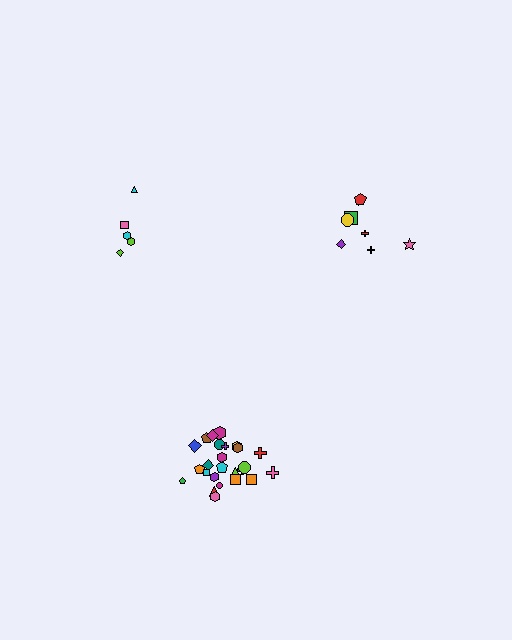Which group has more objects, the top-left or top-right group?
The top-right group.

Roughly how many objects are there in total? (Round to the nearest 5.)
Roughly 40 objects in total.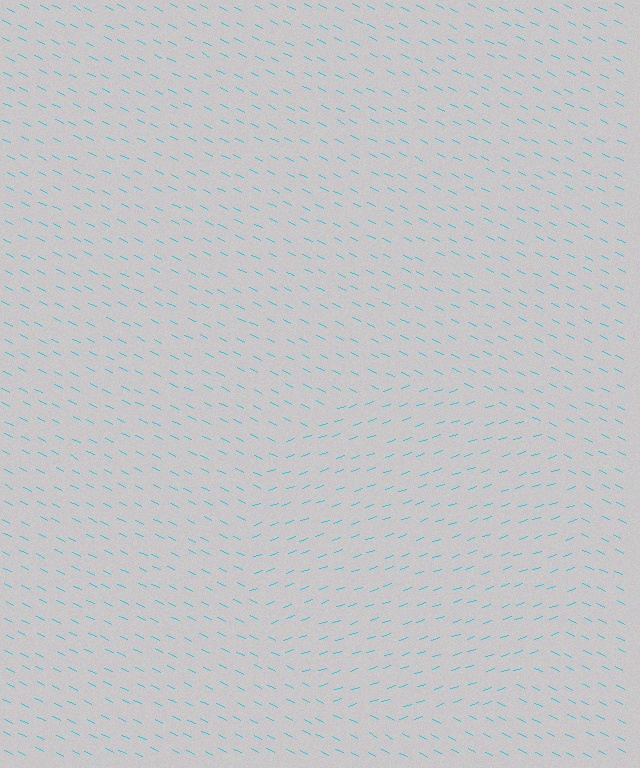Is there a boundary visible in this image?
Yes, there is a texture boundary formed by a change in line orientation.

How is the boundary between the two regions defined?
The boundary is defined purely by a change in line orientation (approximately 45 degrees difference). All lines are the same color and thickness.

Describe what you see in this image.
The image is filled with small cyan line segments. A circle region in the image has lines oriented differently from the surrounding lines, creating a visible texture boundary.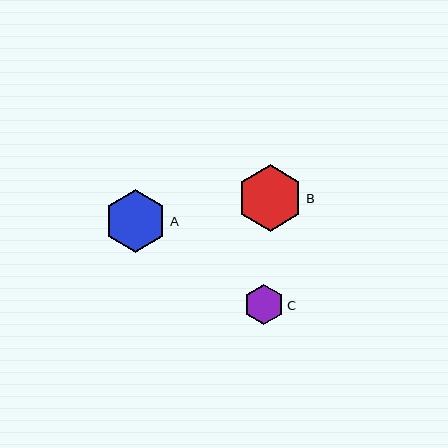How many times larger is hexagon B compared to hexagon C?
Hexagon B is approximately 1.7 times the size of hexagon C.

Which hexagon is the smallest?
Hexagon C is the smallest with a size of approximately 40 pixels.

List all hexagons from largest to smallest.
From largest to smallest: B, A, C.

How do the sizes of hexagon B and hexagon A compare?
Hexagon B and hexagon A are approximately the same size.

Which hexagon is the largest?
Hexagon B is the largest with a size of approximately 67 pixels.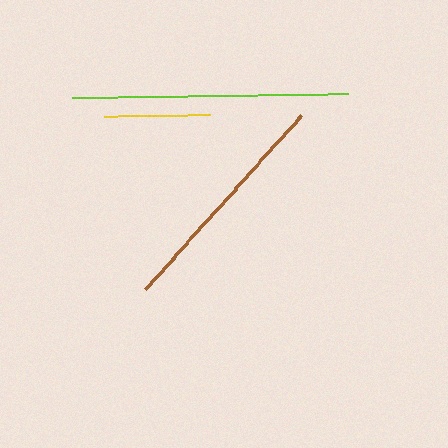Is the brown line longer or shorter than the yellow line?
The brown line is longer than the yellow line.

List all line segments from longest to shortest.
From longest to shortest: lime, brown, yellow.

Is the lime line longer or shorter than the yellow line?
The lime line is longer than the yellow line.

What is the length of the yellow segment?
The yellow segment is approximately 106 pixels long.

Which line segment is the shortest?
The yellow line is the shortest at approximately 106 pixels.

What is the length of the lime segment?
The lime segment is approximately 276 pixels long.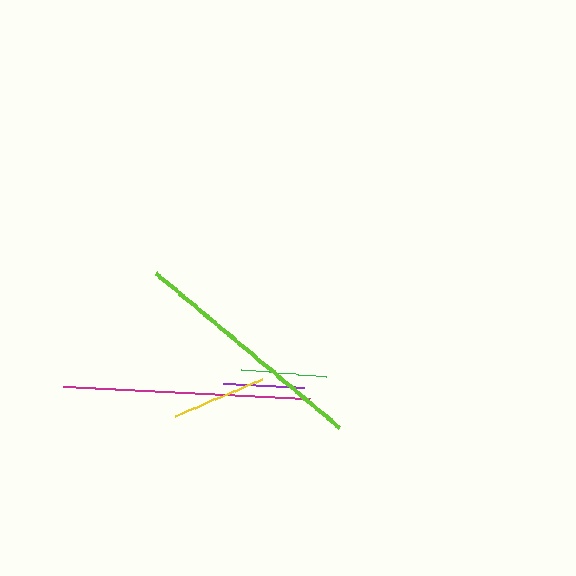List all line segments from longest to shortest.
From longest to shortest: magenta, lime, yellow, green, purple.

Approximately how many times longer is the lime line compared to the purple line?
The lime line is approximately 3.0 times the length of the purple line.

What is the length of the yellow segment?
The yellow segment is approximately 94 pixels long.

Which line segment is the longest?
The magenta line is the longest at approximately 247 pixels.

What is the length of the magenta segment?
The magenta segment is approximately 247 pixels long.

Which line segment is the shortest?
The purple line is the shortest at approximately 81 pixels.